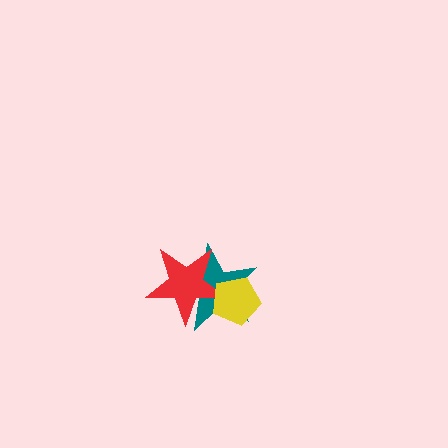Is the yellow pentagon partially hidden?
No, no other shape covers it.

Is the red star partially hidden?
Yes, it is partially covered by another shape.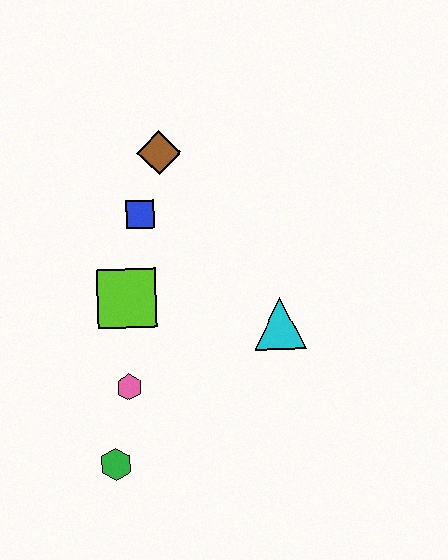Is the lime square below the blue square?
Yes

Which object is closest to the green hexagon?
The pink hexagon is closest to the green hexagon.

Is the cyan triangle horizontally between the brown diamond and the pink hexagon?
No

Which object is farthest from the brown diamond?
The green hexagon is farthest from the brown diamond.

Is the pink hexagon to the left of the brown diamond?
Yes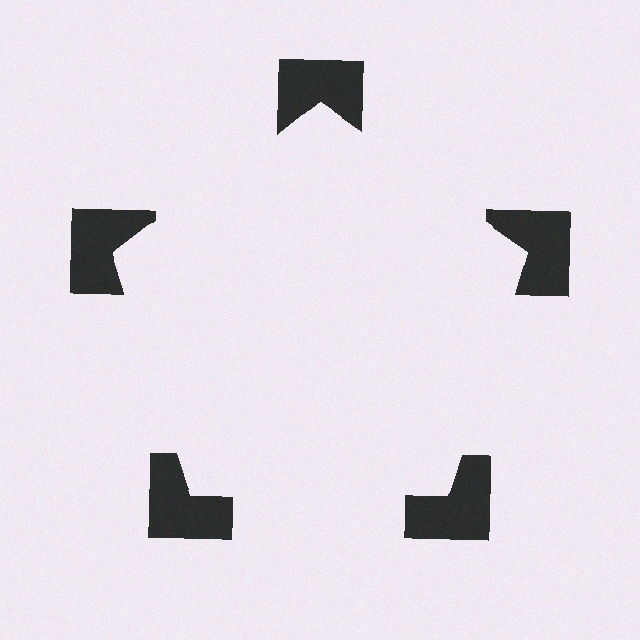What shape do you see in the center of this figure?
An illusory pentagon — its edges are inferred from the aligned wedge cuts in the notched squares, not physically drawn.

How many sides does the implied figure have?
5 sides.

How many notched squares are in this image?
There are 5 — one at each vertex of the illusory pentagon.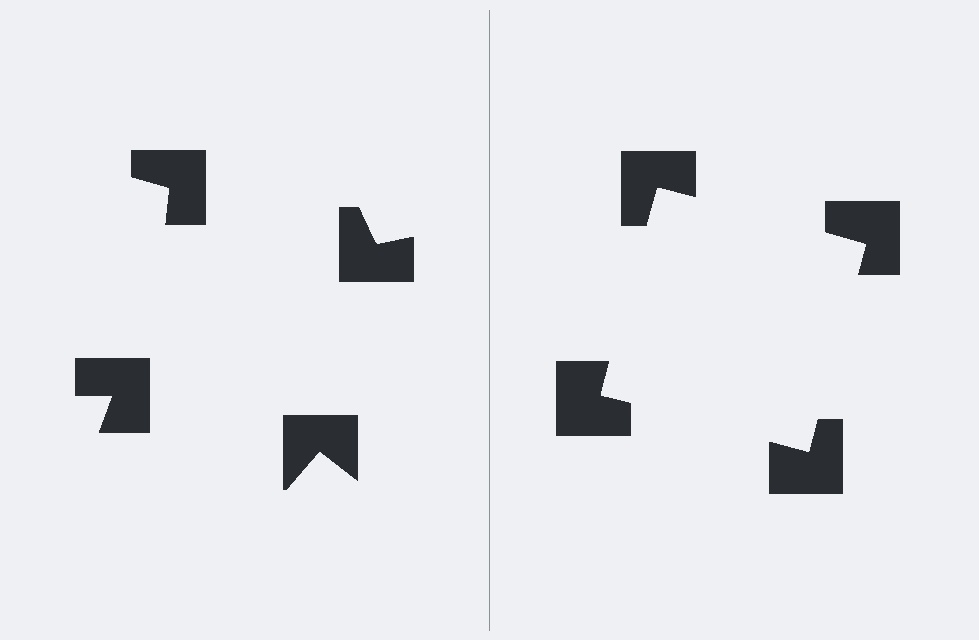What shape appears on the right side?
An illusory square.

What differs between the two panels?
The notched squares are positioned identically on both sides; only the wedge orientations differ. On the right they align to a square; on the left they are misaligned.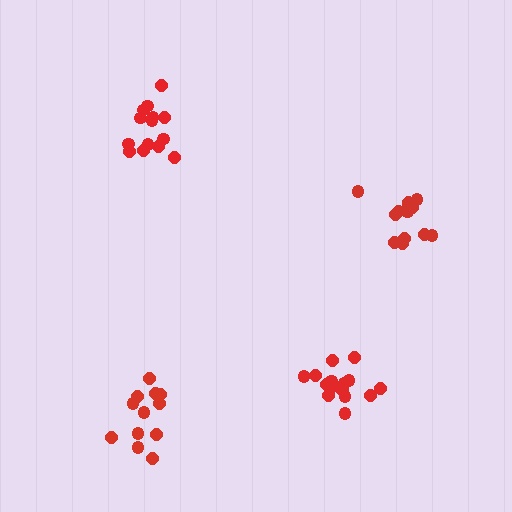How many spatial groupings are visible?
There are 4 spatial groupings.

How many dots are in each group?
Group 1: 12 dots, Group 2: 14 dots, Group 3: 15 dots, Group 4: 13 dots (54 total).